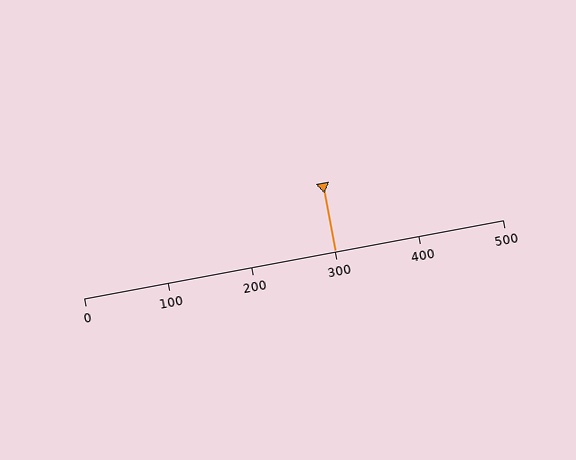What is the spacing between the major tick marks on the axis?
The major ticks are spaced 100 apart.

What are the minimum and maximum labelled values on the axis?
The axis runs from 0 to 500.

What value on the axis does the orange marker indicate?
The marker indicates approximately 300.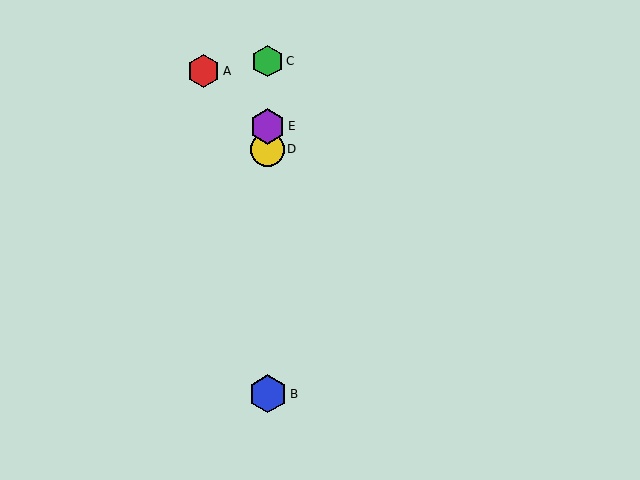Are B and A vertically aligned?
No, B is at x≈268 and A is at x≈204.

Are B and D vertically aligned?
Yes, both are at x≈268.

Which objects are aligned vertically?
Objects B, C, D, E are aligned vertically.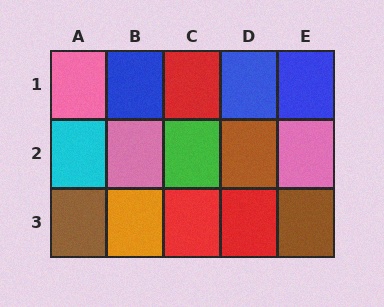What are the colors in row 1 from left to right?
Pink, blue, red, blue, blue.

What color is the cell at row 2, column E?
Pink.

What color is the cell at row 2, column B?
Pink.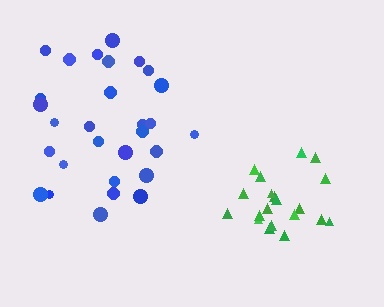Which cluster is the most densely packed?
Green.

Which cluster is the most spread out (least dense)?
Blue.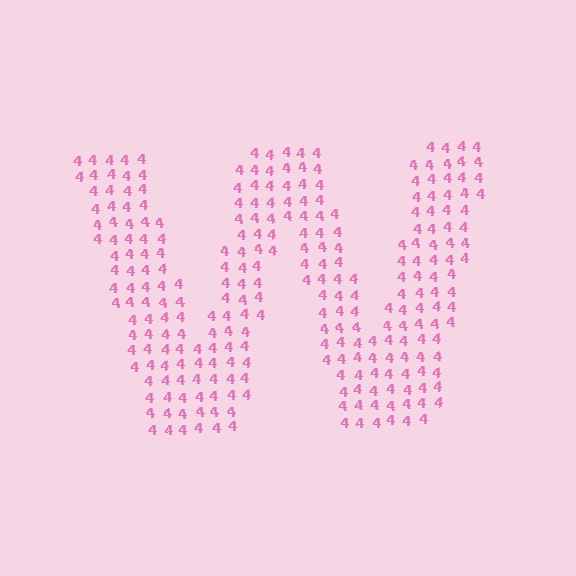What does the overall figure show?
The overall figure shows the letter W.